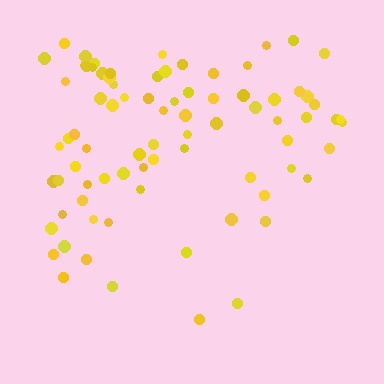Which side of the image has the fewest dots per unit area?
The bottom.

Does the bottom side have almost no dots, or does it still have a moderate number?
Still a moderate number, just noticeably fewer than the top.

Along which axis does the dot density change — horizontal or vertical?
Vertical.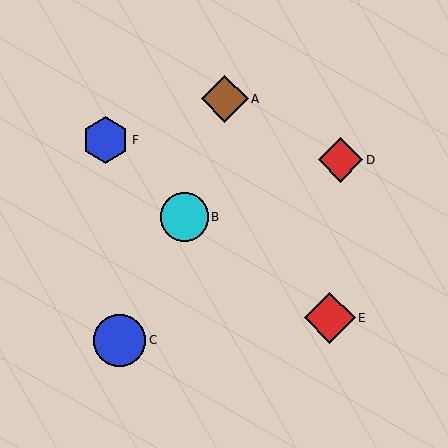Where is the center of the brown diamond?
The center of the brown diamond is at (225, 99).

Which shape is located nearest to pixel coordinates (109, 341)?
The blue circle (labeled C) at (119, 340) is nearest to that location.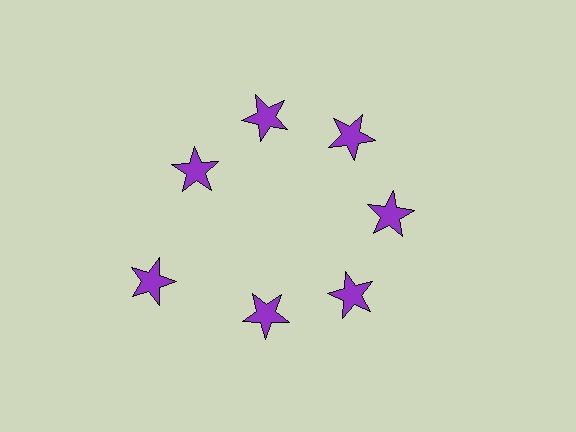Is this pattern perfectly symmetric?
No. The 7 purple stars are arranged in a ring, but one element near the 8 o'clock position is pushed outward from the center, breaking the 7-fold rotational symmetry.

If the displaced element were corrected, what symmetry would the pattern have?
It would have 7-fold rotational symmetry — the pattern would map onto itself every 51 degrees.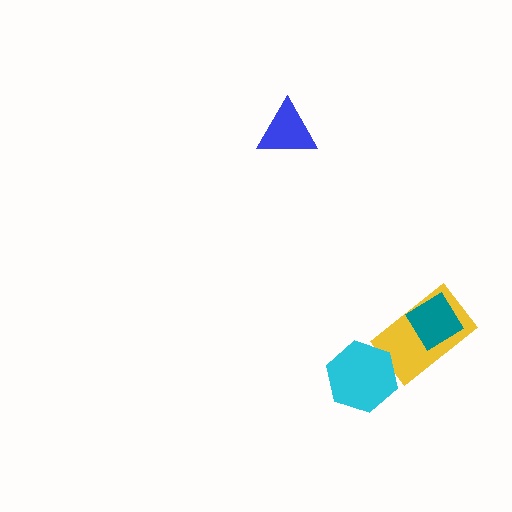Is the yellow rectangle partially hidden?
Yes, it is partially covered by another shape.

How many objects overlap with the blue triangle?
0 objects overlap with the blue triangle.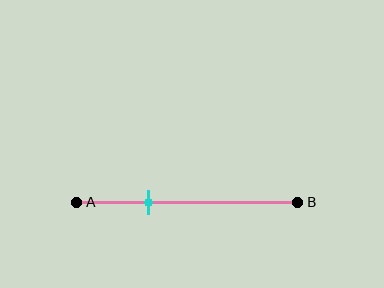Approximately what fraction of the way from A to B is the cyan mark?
The cyan mark is approximately 35% of the way from A to B.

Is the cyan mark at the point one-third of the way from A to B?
Yes, the mark is approximately at the one-third point.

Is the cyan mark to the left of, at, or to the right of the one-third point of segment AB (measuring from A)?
The cyan mark is approximately at the one-third point of segment AB.